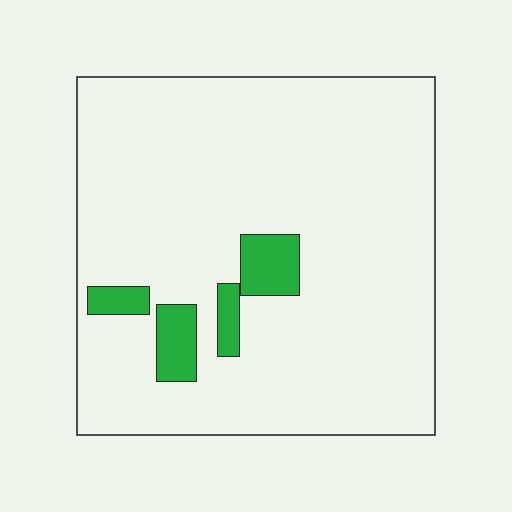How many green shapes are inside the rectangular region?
4.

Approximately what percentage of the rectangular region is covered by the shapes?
Approximately 10%.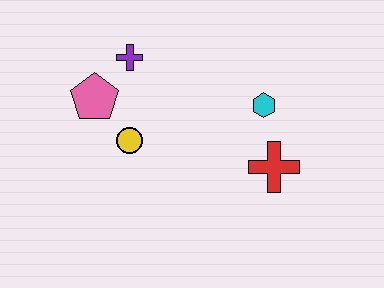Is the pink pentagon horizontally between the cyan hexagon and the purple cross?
No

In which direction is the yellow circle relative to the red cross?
The yellow circle is to the left of the red cross.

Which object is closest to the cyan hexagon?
The red cross is closest to the cyan hexagon.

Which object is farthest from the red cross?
The pink pentagon is farthest from the red cross.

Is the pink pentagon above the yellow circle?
Yes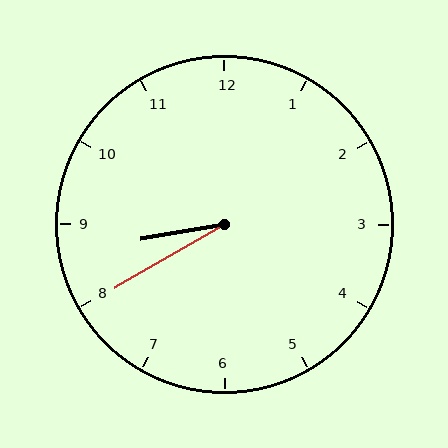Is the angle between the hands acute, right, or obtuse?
It is acute.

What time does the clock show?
8:40.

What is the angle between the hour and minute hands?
Approximately 20 degrees.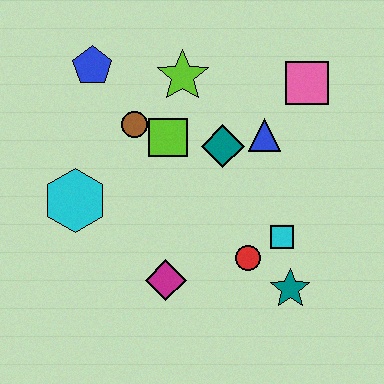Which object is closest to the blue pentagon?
The brown circle is closest to the blue pentagon.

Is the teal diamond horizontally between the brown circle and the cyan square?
Yes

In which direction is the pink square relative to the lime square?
The pink square is to the right of the lime square.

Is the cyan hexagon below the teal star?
No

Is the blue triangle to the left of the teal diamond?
No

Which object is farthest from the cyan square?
The blue pentagon is farthest from the cyan square.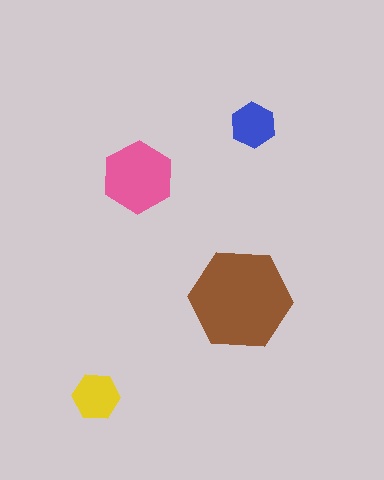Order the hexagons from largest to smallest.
the brown one, the pink one, the yellow one, the blue one.